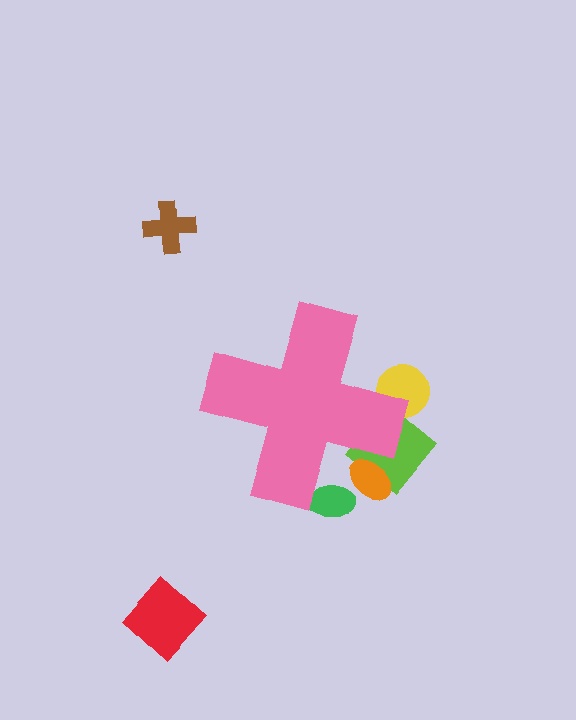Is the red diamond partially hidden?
No, the red diamond is fully visible.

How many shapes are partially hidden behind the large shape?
4 shapes are partially hidden.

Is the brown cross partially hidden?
No, the brown cross is fully visible.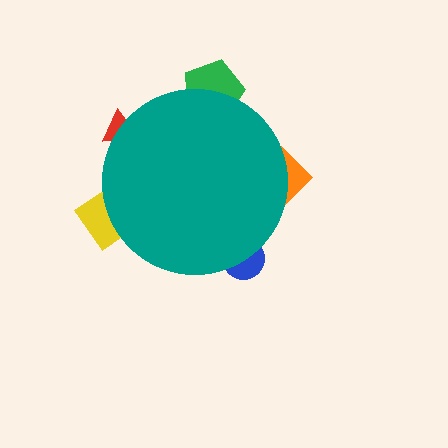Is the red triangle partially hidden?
Yes, the red triangle is partially hidden behind the teal circle.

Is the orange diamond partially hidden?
Yes, the orange diamond is partially hidden behind the teal circle.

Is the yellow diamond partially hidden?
Yes, the yellow diamond is partially hidden behind the teal circle.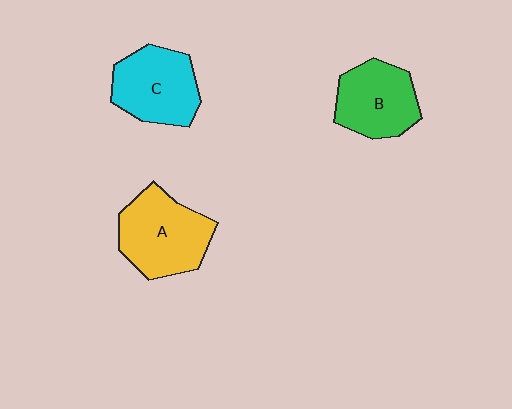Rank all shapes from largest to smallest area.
From largest to smallest: A (yellow), C (cyan), B (green).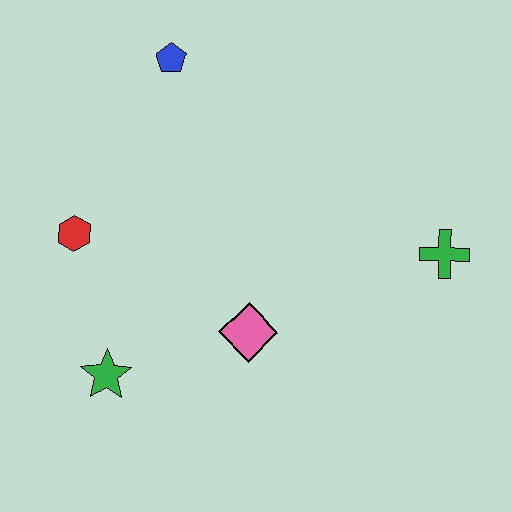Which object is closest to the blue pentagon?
The red hexagon is closest to the blue pentagon.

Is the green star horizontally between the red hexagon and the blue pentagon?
Yes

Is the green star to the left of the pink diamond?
Yes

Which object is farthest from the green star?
The green cross is farthest from the green star.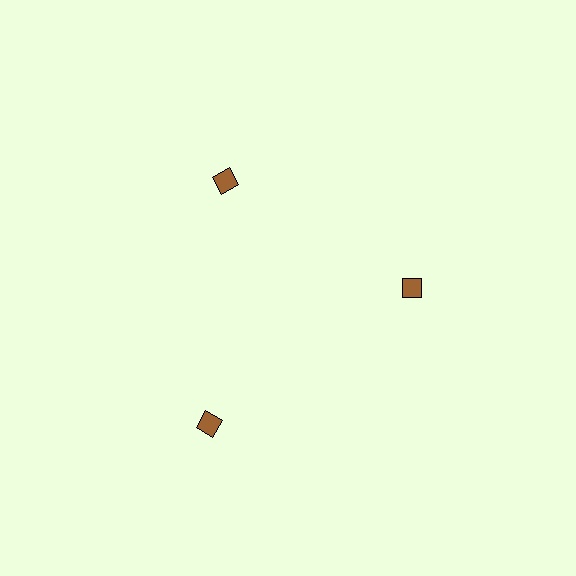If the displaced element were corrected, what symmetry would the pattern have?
It would have 3-fold rotational symmetry — the pattern would map onto itself every 120 degrees.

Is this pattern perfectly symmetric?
No. The 3 brown diamonds are arranged in a ring, but one element near the 7 o'clock position is pushed outward from the center, breaking the 3-fold rotational symmetry.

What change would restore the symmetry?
The symmetry would be restored by moving it inward, back onto the ring so that all 3 diamonds sit at equal angles and equal distance from the center.